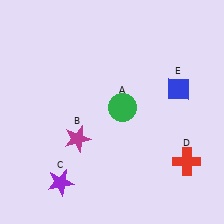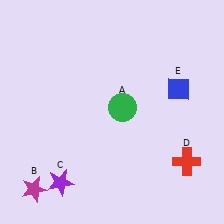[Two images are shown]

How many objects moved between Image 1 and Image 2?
1 object moved between the two images.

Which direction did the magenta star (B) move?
The magenta star (B) moved down.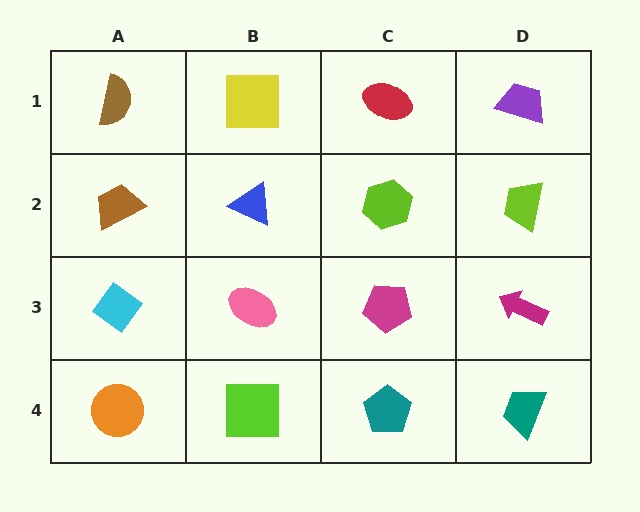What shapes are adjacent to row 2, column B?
A yellow square (row 1, column B), a pink ellipse (row 3, column B), a brown trapezoid (row 2, column A), a lime hexagon (row 2, column C).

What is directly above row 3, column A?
A brown trapezoid.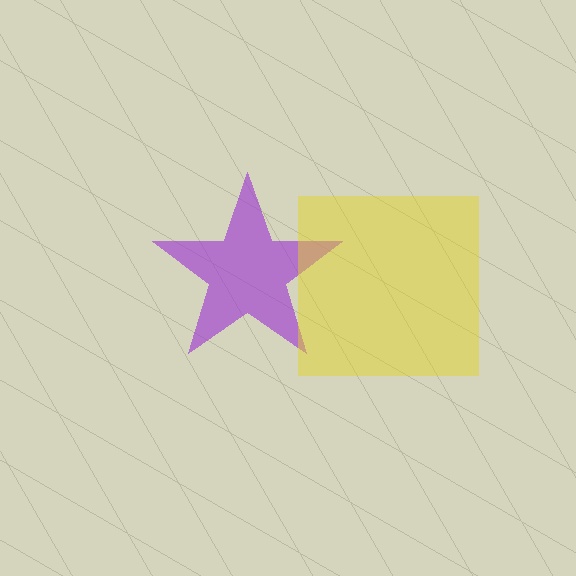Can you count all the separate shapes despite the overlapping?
Yes, there are 2 separate shapes.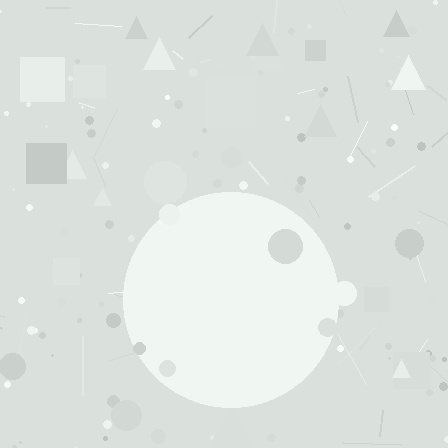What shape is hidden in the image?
A circle is hidden in the image.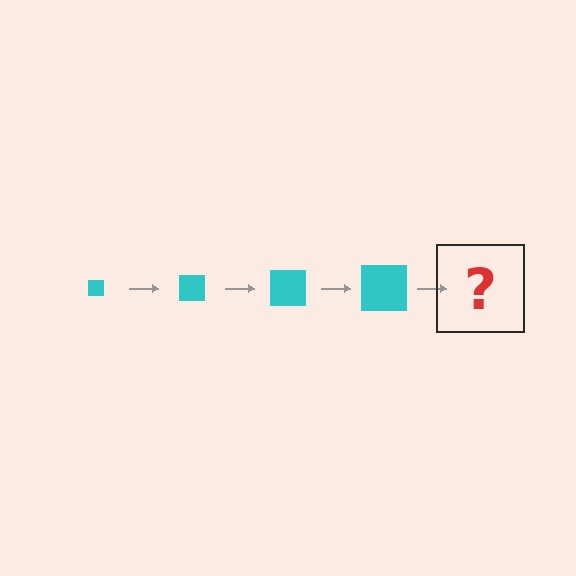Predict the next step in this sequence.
The next step is a cyan square, larger than the previous one.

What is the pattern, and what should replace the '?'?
The pattern is that the square gets progressively larger each step. The '?' should be a cyan square, larger than the previous one.